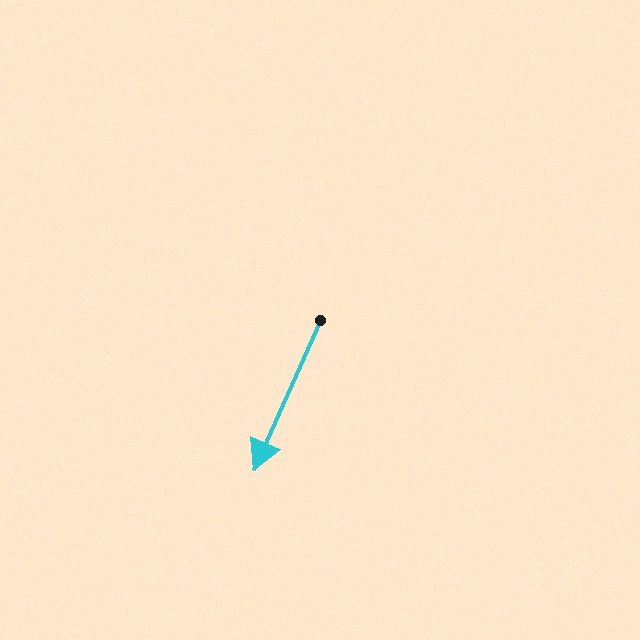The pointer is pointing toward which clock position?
Roughly 7 o'clock.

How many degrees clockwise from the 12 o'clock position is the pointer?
Approximately 204 degrees.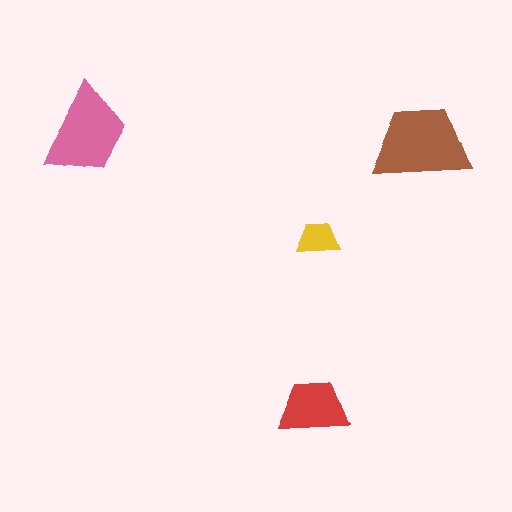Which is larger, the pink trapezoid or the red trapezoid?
The pink one.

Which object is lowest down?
The red trapezoid is bottommost.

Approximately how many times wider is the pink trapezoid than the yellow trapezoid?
About 2 times wider.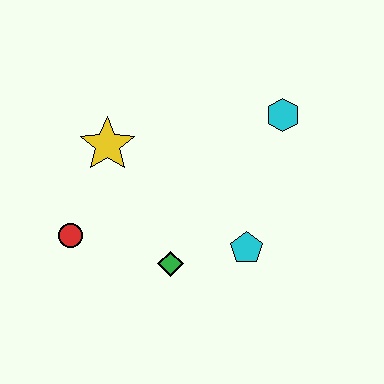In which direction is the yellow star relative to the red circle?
The yellow star is above the red circle.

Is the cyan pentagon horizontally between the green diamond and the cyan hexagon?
Yes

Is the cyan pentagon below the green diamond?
No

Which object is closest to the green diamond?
The cyan pentagon is closest to the green diamond.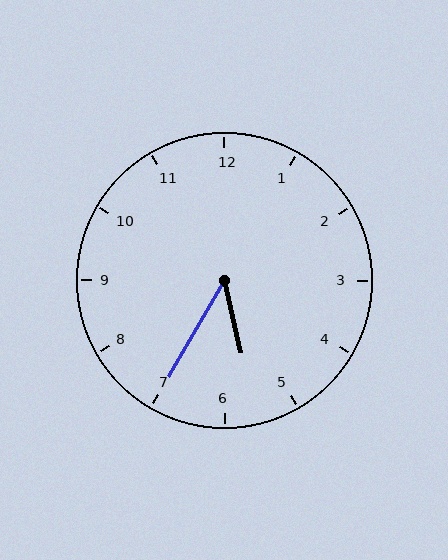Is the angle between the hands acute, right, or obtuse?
It is acute.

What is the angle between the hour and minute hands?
Approximately 42 degrees.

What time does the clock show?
5:35.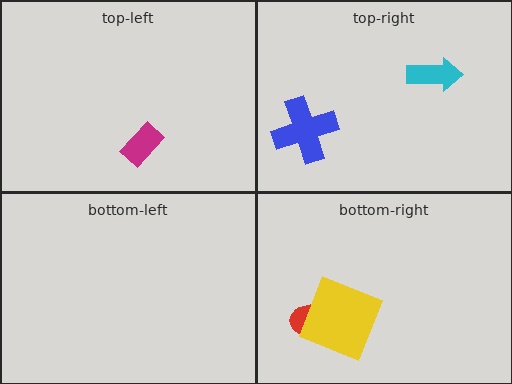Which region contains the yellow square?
The bottom-right region.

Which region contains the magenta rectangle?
The top-left region.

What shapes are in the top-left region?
The magenta rectangle.